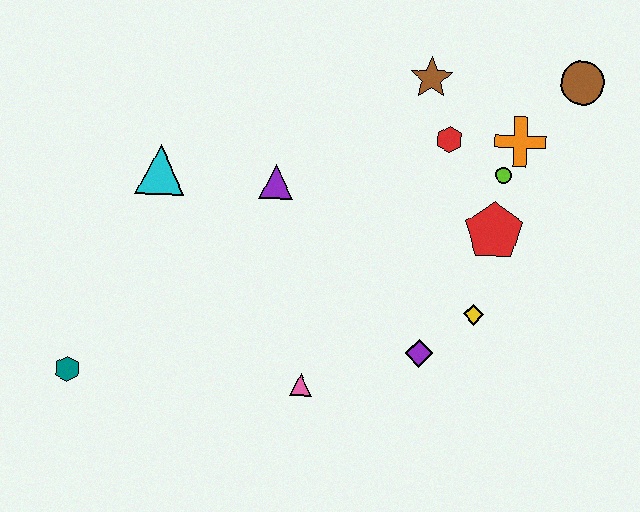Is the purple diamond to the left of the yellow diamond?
Yes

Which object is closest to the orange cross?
The lime circle is closest to the orange cross.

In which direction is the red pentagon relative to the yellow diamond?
The red pentagon is above the yellow diamond.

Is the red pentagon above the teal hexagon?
Yes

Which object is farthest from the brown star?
The teal hexagon is farthest from the brown star.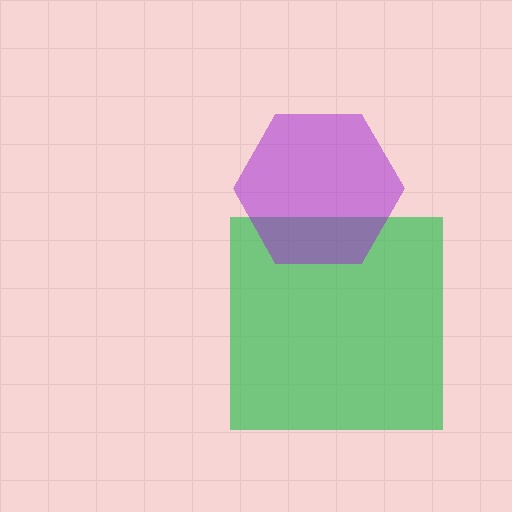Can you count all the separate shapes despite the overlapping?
Yes, there are 2 separate shapes.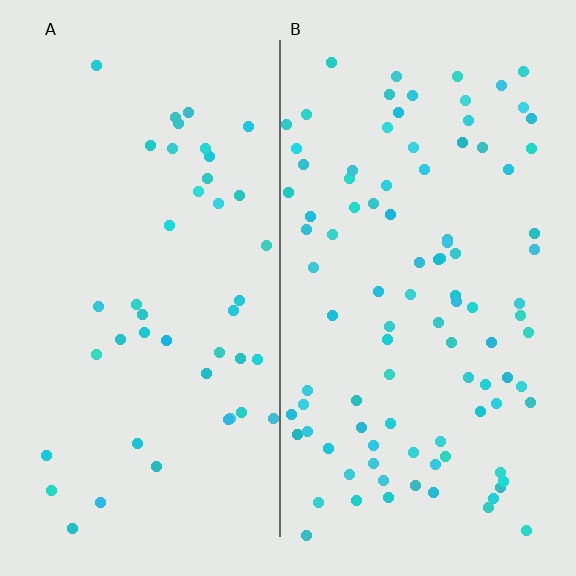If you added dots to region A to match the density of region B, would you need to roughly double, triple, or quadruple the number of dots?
Approximately double.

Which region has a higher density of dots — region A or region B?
B (the right).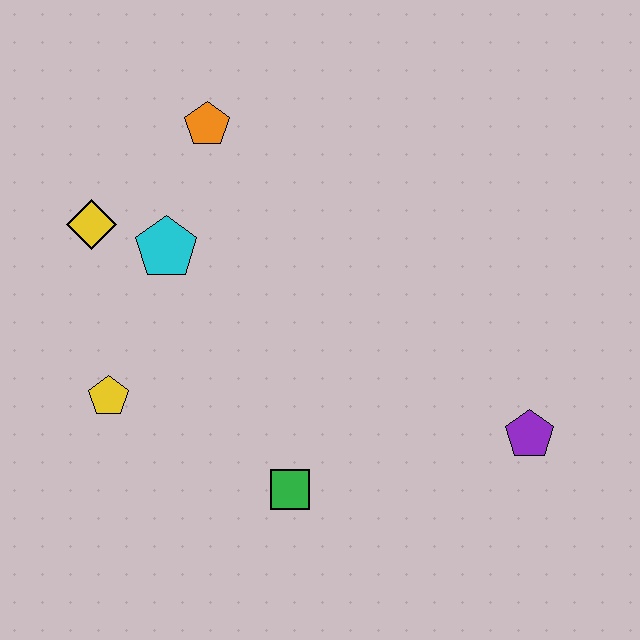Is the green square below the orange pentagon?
Yes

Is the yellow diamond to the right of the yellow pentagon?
No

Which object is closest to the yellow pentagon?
The cyan pentagon is closest to the yellow pentagon.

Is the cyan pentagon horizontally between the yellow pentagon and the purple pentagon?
Yes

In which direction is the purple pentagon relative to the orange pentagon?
The purple pentagon is to the right of the orange pentagon.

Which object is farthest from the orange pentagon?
The purple pentagon is farthest from the orange pentagon.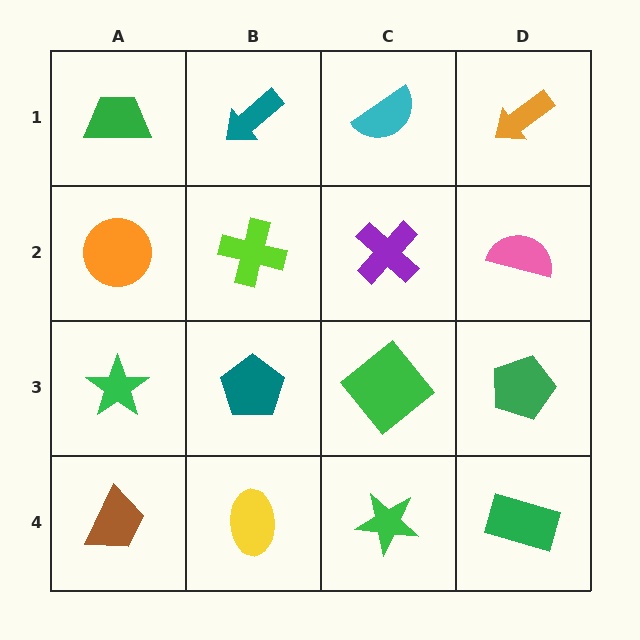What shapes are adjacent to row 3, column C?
A purple cross (row 2, column C), a green star (row 4, column C), a teal pentagon (row 3, column B), a green pentagon (row 3, column D).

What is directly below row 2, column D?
A green pentagon.